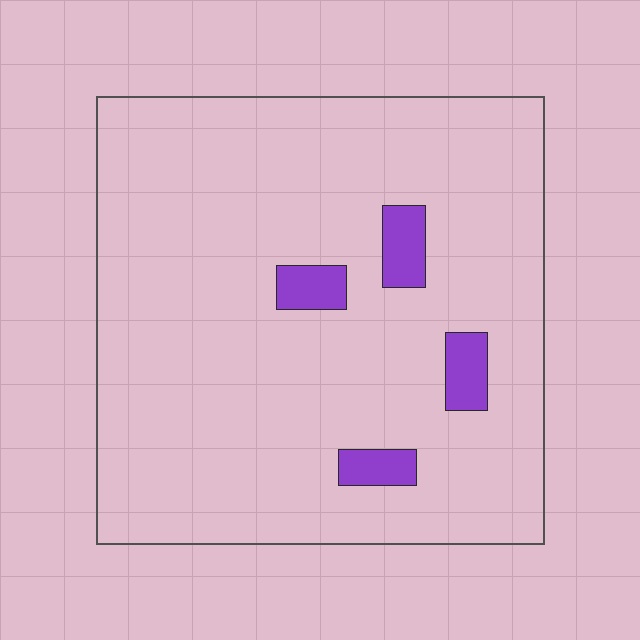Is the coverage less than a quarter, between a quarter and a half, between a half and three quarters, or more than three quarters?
Less than a quarter.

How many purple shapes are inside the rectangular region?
4.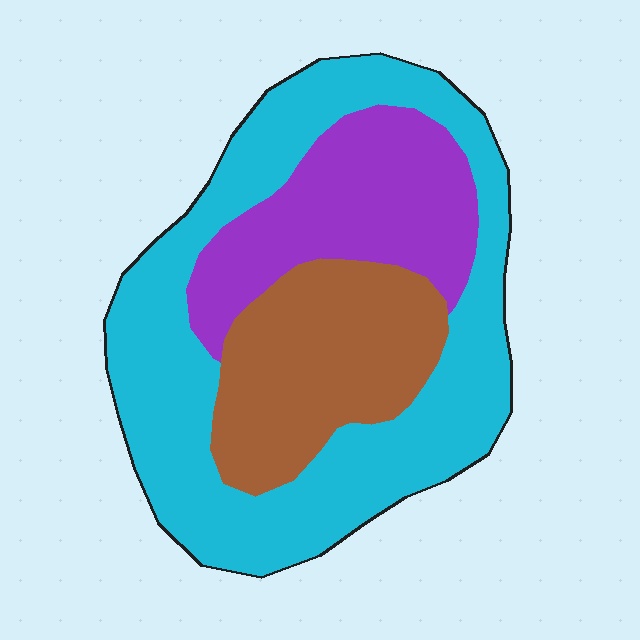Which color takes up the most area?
Cyan, at roughly 55%.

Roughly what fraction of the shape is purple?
Purple takes up about one quarter (1/4) of the shape.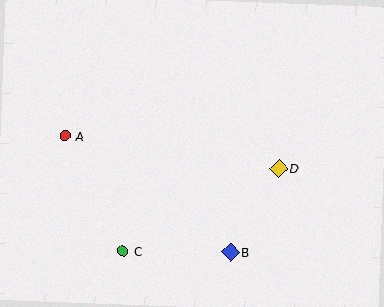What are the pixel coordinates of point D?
Point D is at (279, 168).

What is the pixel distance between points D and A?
The distance between D and A is 216 pixels.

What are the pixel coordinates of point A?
Point A is at (65, 136).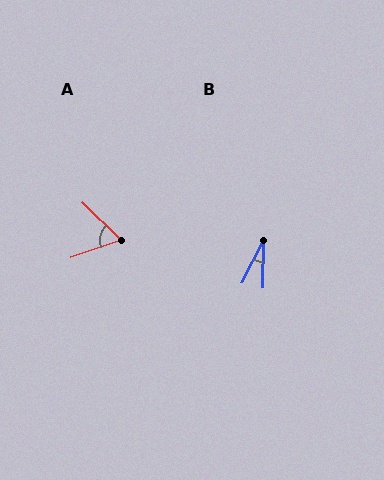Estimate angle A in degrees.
Approximately 64 degrees.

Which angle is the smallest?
B, at approximately 27 degrees.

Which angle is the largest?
A, at approximately 64 degrees.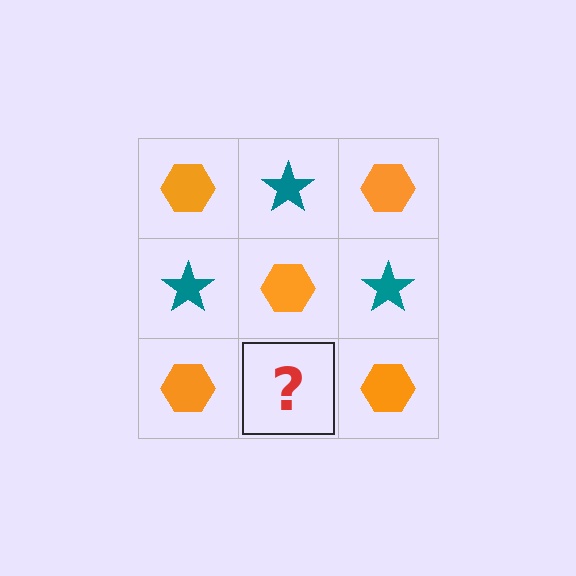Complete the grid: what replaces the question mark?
The question mark should be replaced with a teal star.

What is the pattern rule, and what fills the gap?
The rule is that it alternates orange hexagon and teal star in a checkerboard pattern. The gap should be filled with a teal star.